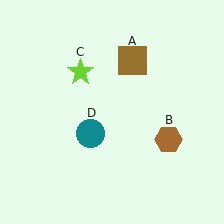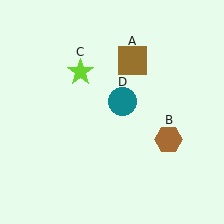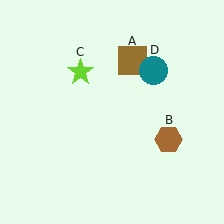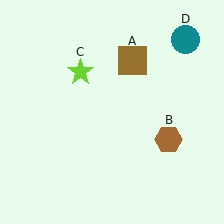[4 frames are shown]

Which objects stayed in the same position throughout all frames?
Brown square (object A) and brown hexagon (object B) and lime star (object C) remained stationary.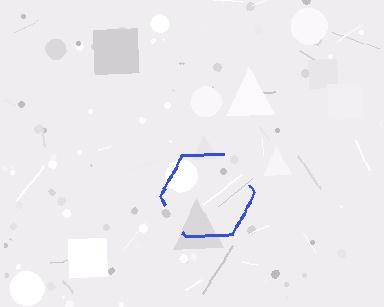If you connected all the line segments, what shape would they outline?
They would outline a hexagon.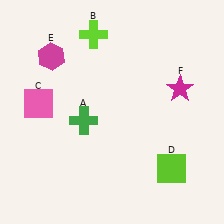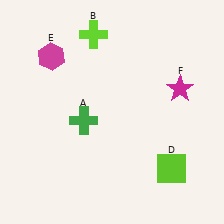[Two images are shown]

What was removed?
The pink square (C) was removed in Image 2.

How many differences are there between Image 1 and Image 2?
There is 1 difference between the two images.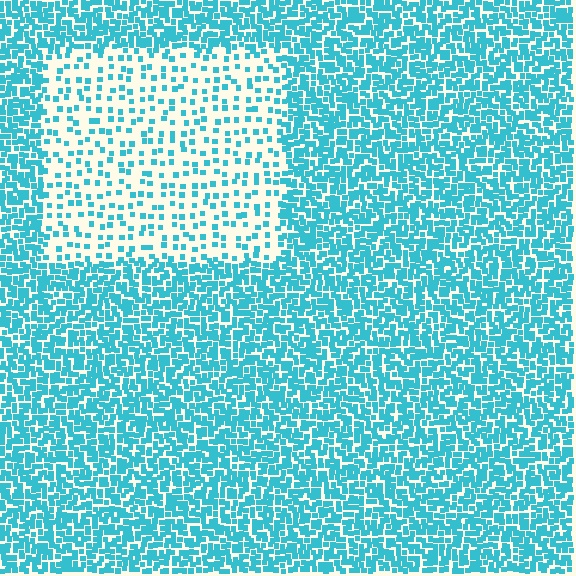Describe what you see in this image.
The image contains small cyan elements arranged at two different densities. A rectangle-shaped region is visible where the elements are less densely packed than the surrounding area.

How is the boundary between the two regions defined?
The boundary is defined by a change in element density (approximately 3.0x ratio). All elements are the same color, size, and shape.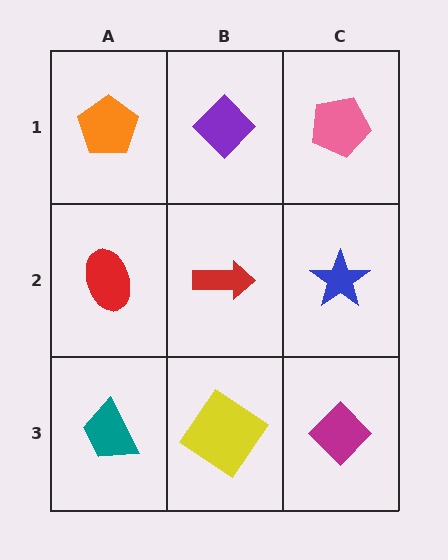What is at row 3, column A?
A teal trapezoid.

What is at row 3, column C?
A magenta diamond.